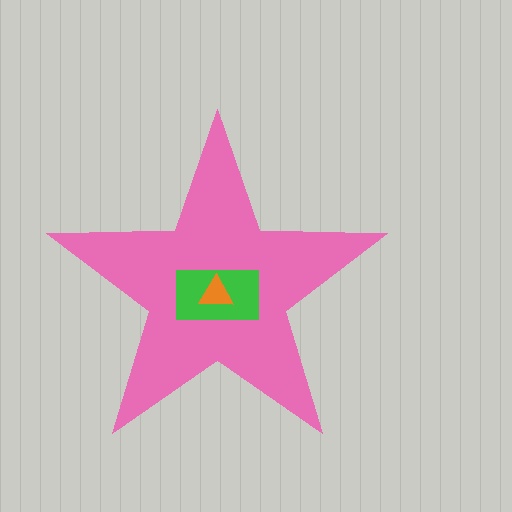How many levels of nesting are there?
3.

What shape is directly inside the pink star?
The green rectangle.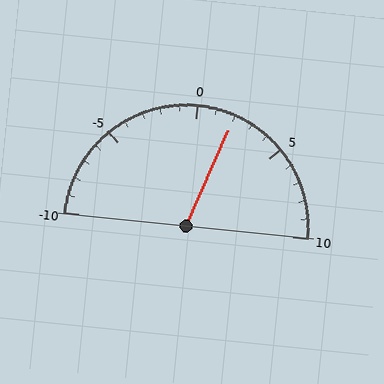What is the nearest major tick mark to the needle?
The nearest major tick mark is 0.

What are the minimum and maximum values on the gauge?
The gauge ranges from -10 to 10.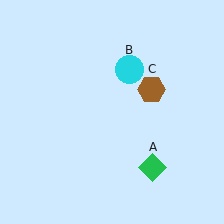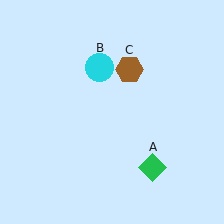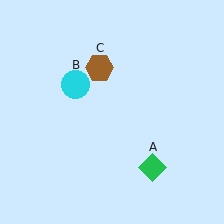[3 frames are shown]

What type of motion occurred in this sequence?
The cyan circle (object B), brown hexagon (object C) rotated counterclockwise around the center of the scene.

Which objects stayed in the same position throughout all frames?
Green diamond (object A) remained stationary.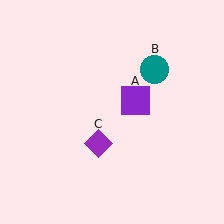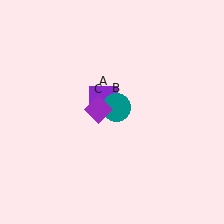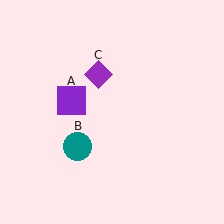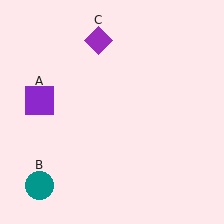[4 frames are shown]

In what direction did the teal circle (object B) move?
The teal circle (object B) moved down and to the left.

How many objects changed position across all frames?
3 objects changed position: purple square (object A), teal circle (object B), purple diamond (object C).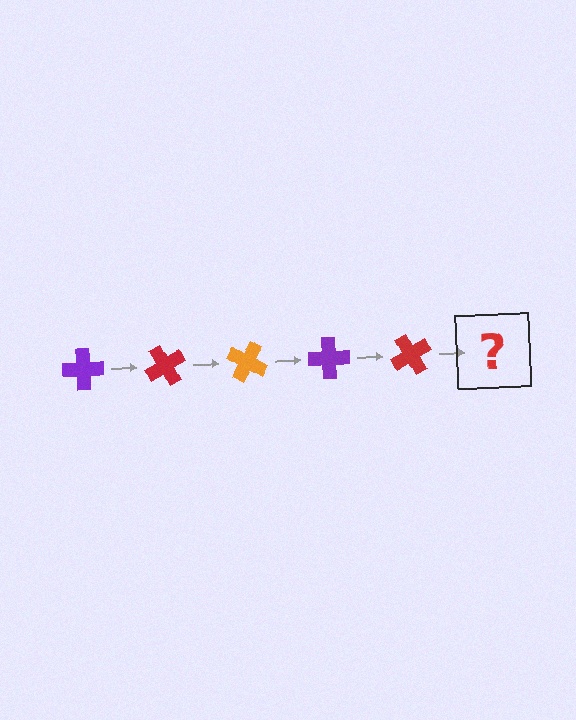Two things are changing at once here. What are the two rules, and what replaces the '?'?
The two rules are that it rotates 60 degrees each step and the color cycles through purple, red, and orange. The '?' should be an orange cross, rotated 300 degrees from the start.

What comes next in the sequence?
The next element should be an orange cross, rotated 300 degrees from the start.